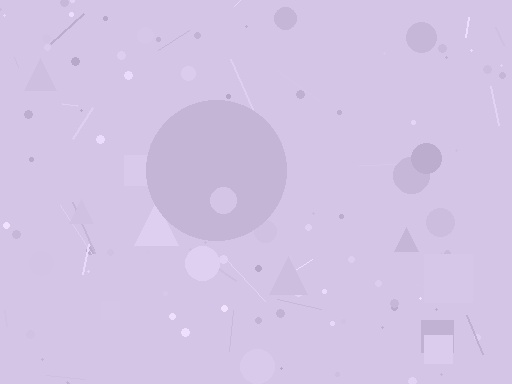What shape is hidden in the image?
A circle is hidden in the image.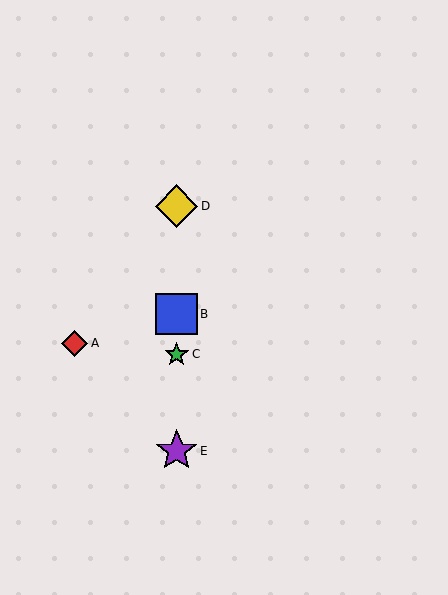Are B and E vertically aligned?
Yes, both are at x≈177.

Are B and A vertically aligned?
No, B is at x≈177 and A is at x≈75.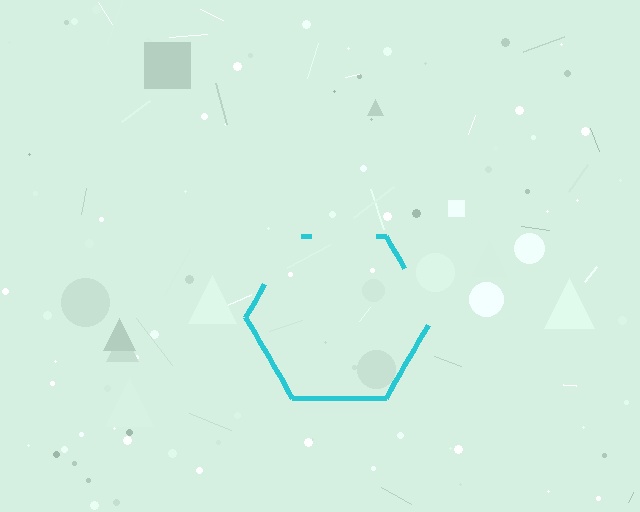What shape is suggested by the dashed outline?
The dashed outline suggests a hexagon.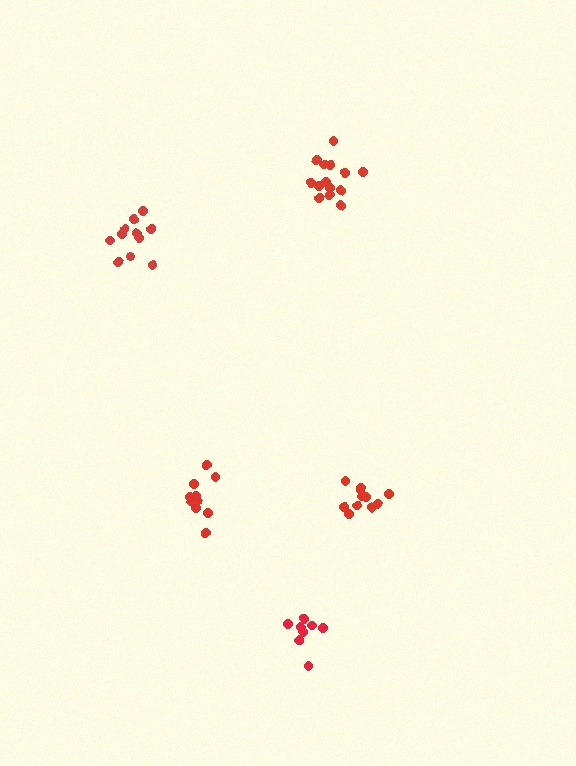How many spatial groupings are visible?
There are 5 spatial groupings.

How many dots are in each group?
Group 1: 14 dots, Group 2: 10 dots, Group 3: 8 dots, Group 4: 11 dots, Group 5: 11 dots (54 total).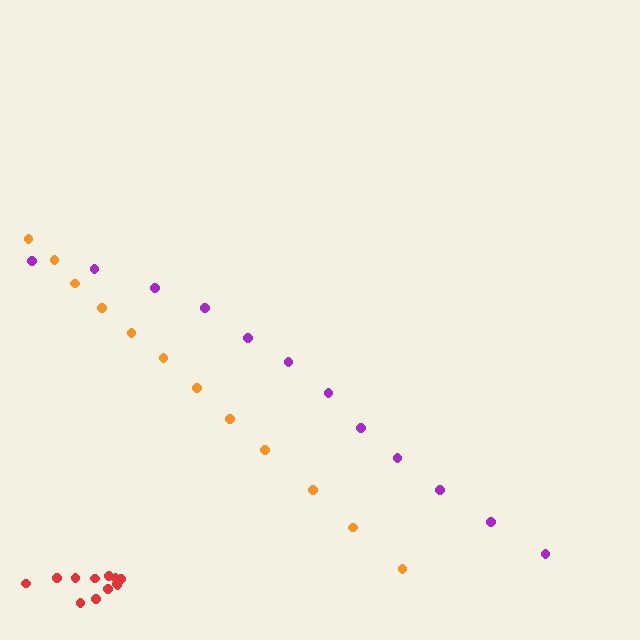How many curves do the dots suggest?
There are 3 distinct paths.